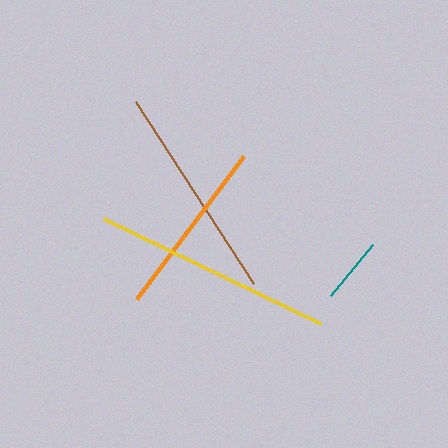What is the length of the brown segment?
The brown segment is approximately 217 pixels long.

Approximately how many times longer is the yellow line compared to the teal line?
The yellow line is approximately 3.7 times the length of the teal line.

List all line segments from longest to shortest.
From longest to shortest: yellow, brown, orange, teal.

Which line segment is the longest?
The yellow line is the longest at approximately 241 pixels.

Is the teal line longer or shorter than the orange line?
The orange line is longer than the teal line.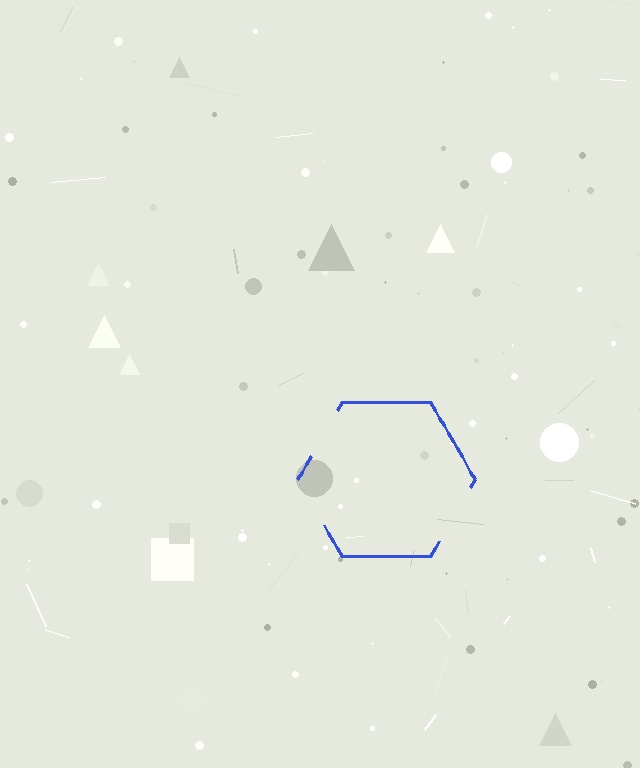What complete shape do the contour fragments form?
The contour fragments form a hexagon.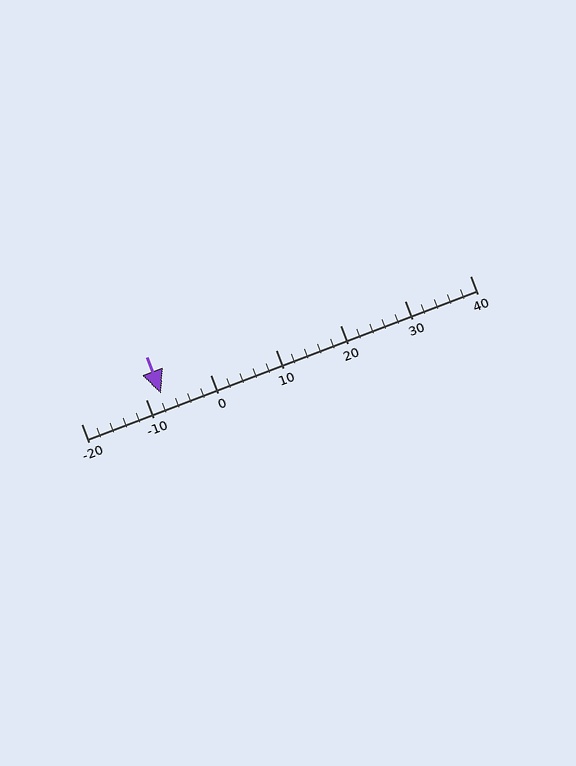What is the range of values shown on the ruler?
The ruler shows values from -20 to 40.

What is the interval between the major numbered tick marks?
The major tick marks are spaced 10 units apart.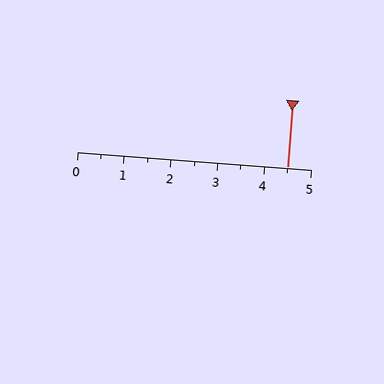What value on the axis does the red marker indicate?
The marker indicates approximately 4.5.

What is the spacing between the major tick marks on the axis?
The major ticks are spaced 1 apart.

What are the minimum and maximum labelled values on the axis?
The axis runs from 0 to 5.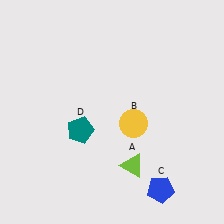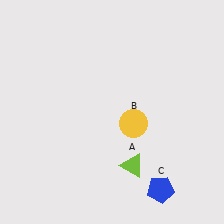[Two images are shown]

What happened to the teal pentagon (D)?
The teal pentagon (D) was removed in Image 2. It was in the bottom-left area of Image 1.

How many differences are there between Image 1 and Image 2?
There is 1 difference between the two images.